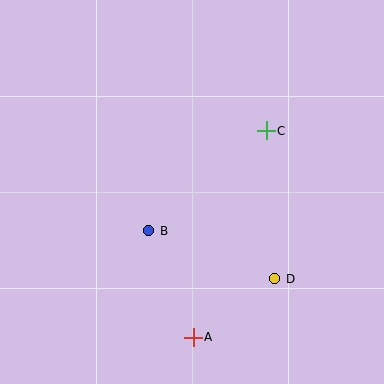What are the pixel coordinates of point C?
Point C is at (266, 131).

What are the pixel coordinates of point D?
Point D is at (275, 279).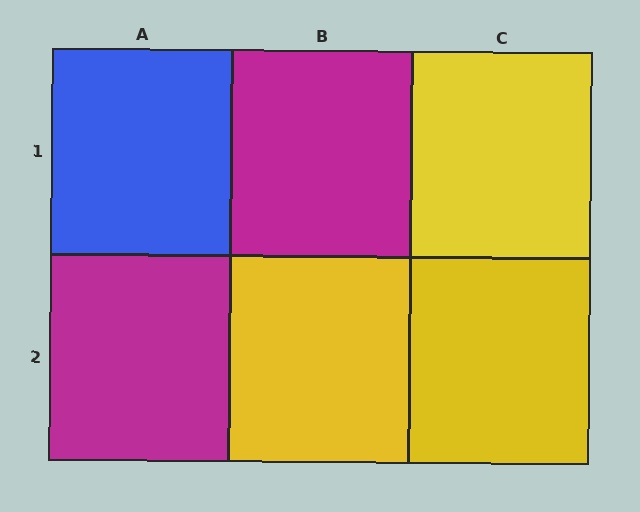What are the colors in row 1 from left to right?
Blue, magenta, yellow.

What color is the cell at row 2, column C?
Yellow.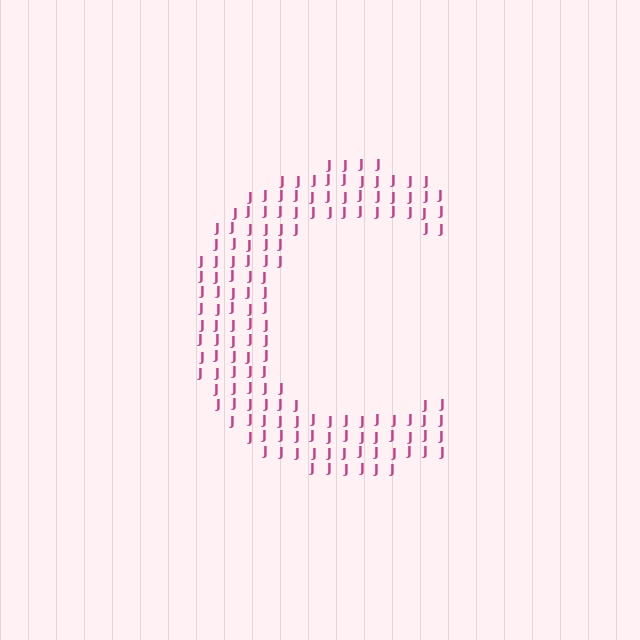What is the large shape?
The large shape is the letter C.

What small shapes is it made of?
It is made of small letter J's.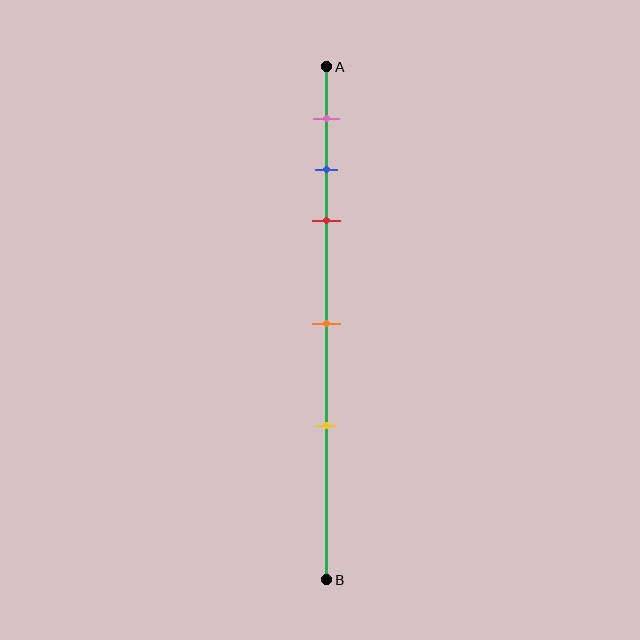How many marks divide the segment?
There are 5 marks dividing the segment.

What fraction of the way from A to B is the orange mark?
The orange mark is approximately 50% (0.5) of the way from A to B.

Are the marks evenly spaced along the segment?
No, the marks are not evenly spaced.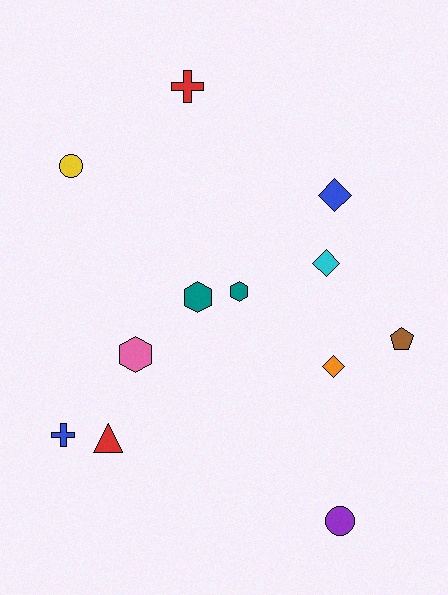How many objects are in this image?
There are 12 objects.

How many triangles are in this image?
There is 1 triangle.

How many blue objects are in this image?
There are 2 blue objects.